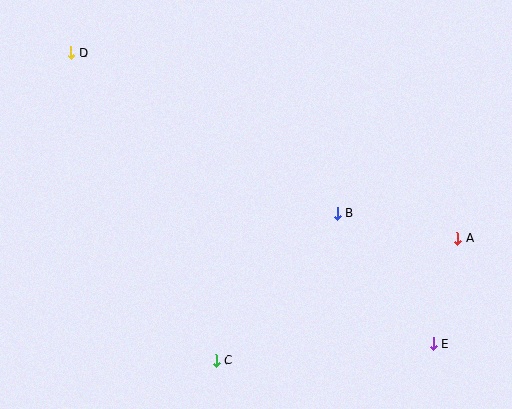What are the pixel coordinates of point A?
Point A is at (457, 239).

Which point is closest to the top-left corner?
Point D is closest to the top-left corner.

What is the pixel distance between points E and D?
The distance between E and D is 465 pixels.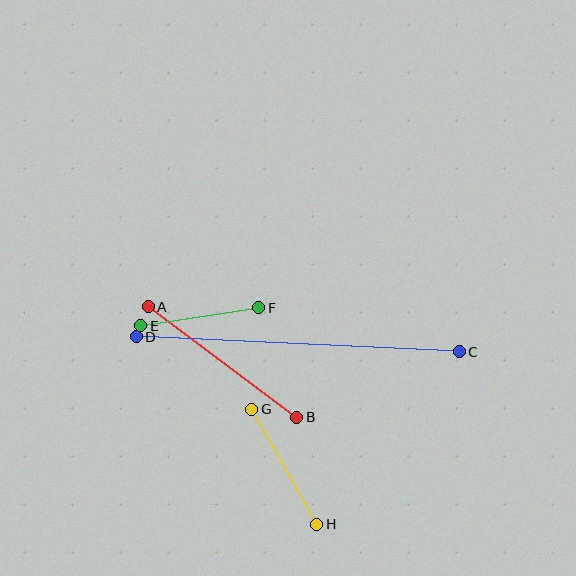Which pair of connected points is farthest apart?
Points C and D are farthest apart.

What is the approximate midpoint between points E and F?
The midpoint is at approximately (200, 317) pixels.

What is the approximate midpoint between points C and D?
The midpoint is at approximately (298, 344) pixels.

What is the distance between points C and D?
The distance is approximately 323 pixels.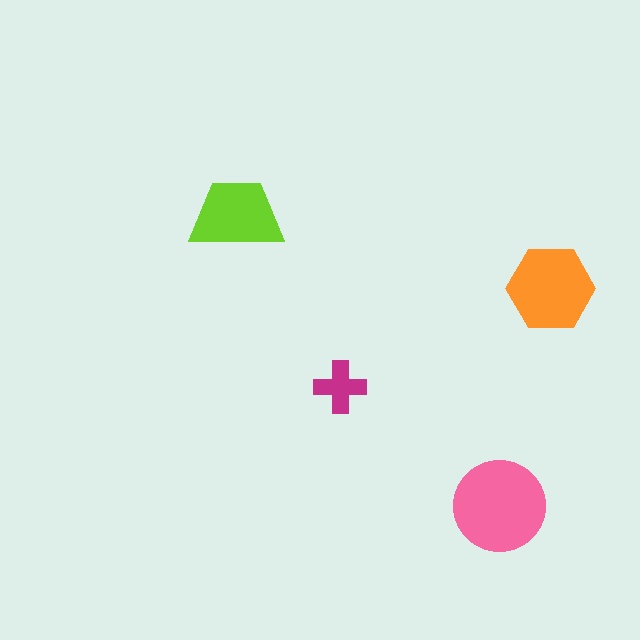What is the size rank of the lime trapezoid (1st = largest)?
3rd.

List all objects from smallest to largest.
The magenta cross, the lime trapezoid, the orange hexagon, the pink circle.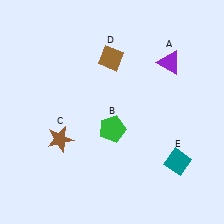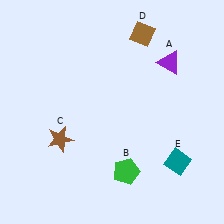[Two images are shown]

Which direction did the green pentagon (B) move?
The green pentagon (B) moved down.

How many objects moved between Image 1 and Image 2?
2 objects moved between the two images.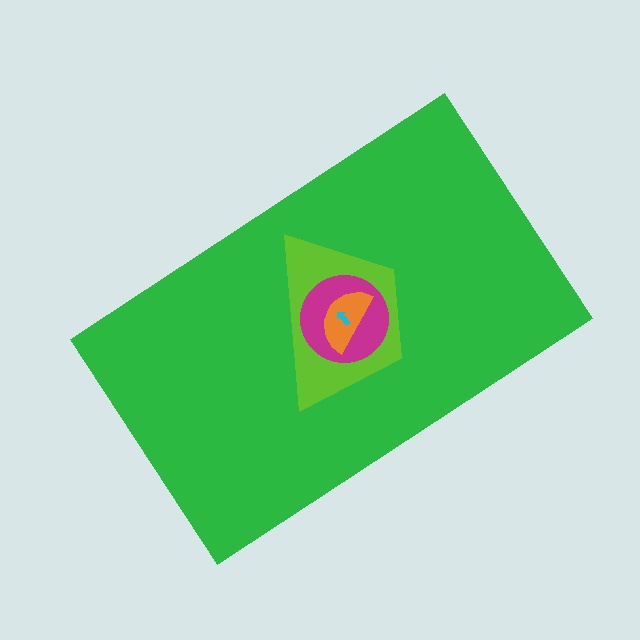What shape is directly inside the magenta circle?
The orange semicircle.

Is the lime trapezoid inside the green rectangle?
Yes.